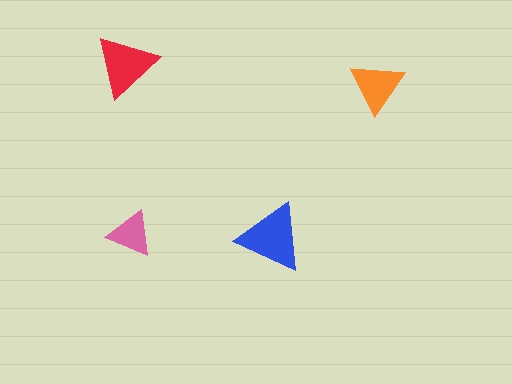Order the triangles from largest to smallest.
the blue one, the red one, the orange one, the pink one.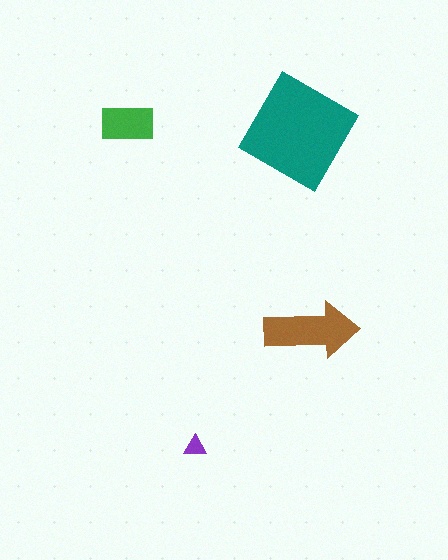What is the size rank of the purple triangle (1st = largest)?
4th.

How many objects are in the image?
There are 4 objects in the image.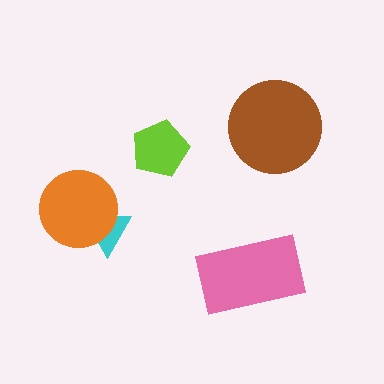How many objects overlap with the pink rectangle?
0 objects overlap with the pink rectangle.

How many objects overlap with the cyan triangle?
1 object overlaps with the cyan triangle.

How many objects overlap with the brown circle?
0 objects overlap with the brown circle.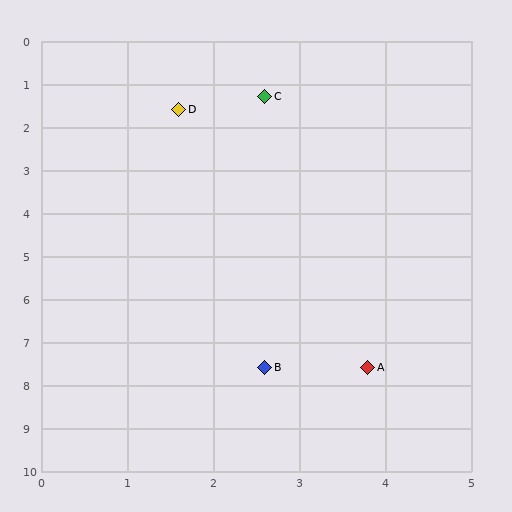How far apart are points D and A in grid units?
Points D and A are about 6.4 grid units apart.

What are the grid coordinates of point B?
Point B is at approximately (2.6, 7.6).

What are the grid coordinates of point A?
Point A is at approximately (3.8, 7.6).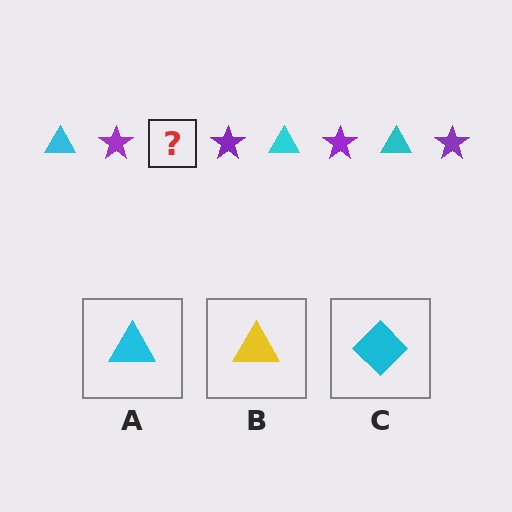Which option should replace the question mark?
Option A.